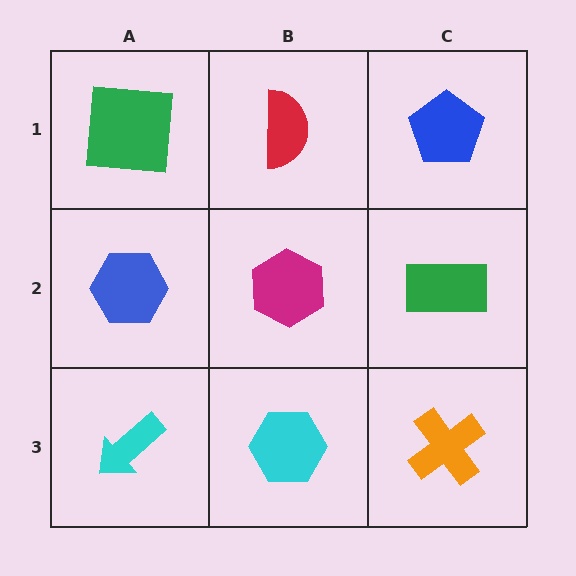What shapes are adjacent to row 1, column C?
A green rectangle (row 2, column C), a red semicircle (row 1, column B).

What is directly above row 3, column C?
A green rectangle.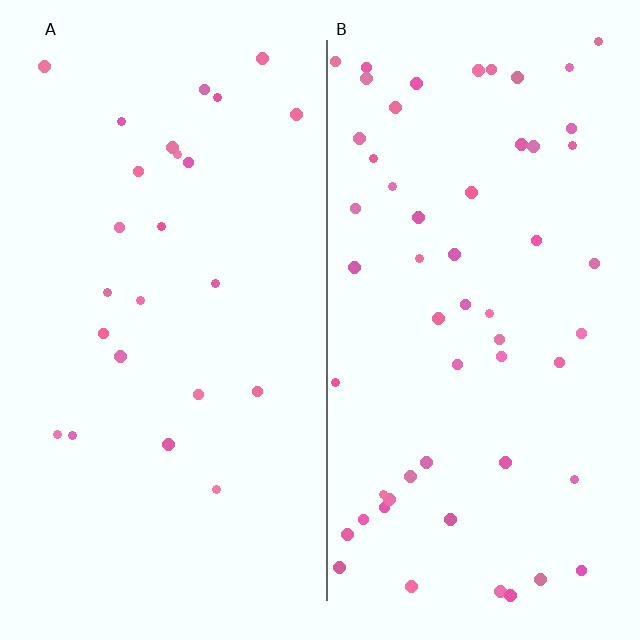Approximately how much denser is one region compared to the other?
Approximately 2.3× — region B over region A.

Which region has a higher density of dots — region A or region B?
B (the right).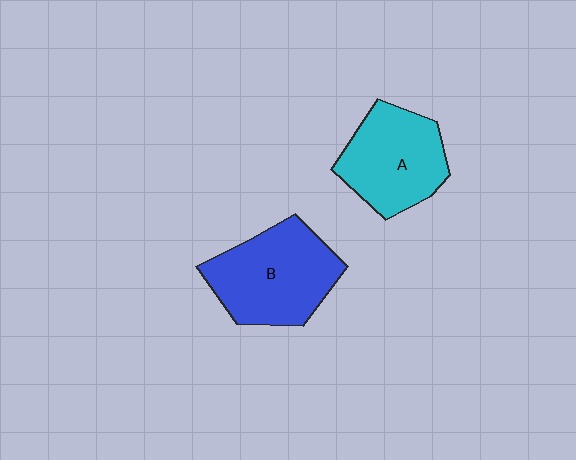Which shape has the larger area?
Shape B (blue).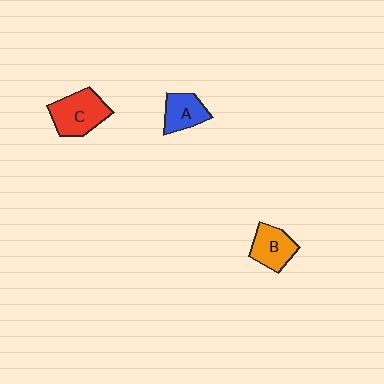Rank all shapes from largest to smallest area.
From largest to smallest: C (red), B (orange), A (blue).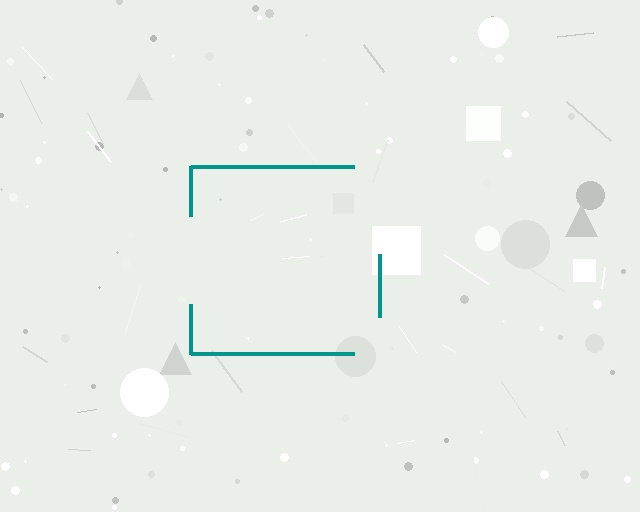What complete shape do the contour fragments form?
The contour fragments form a square.